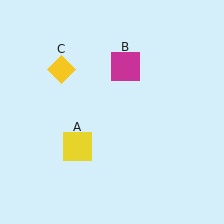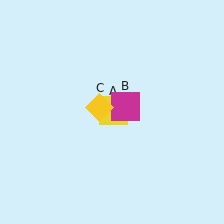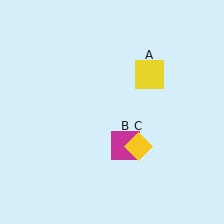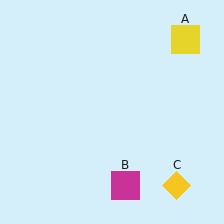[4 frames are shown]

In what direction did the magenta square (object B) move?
The magenta square (object B) moved down.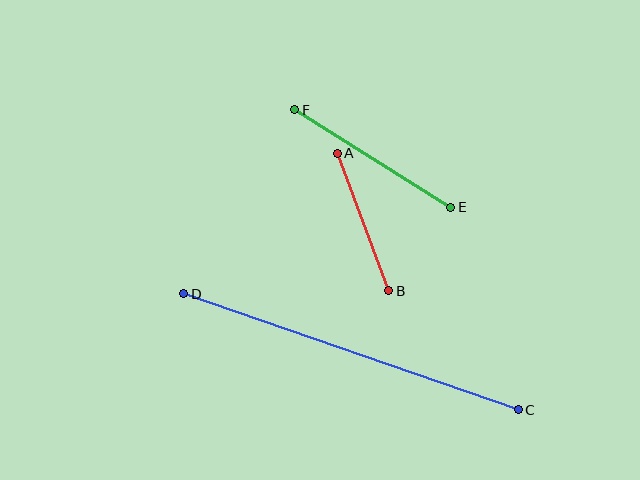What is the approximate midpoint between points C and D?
The midpoint is at approximately (351, 352) pixels.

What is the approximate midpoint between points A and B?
The midpoint is at approximately (363, 222) pixels.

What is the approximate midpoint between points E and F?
The midpoint is at approximately (373, 158) pixels.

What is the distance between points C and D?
The distance is approximately 354 pixels.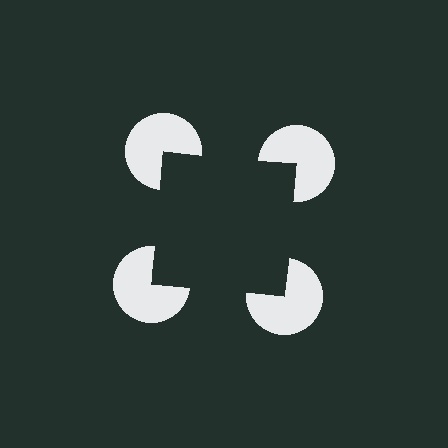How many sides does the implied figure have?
4 sides.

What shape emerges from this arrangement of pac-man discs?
An illusory square — its edges are inferred from the aligned wedge cuts in the pac-man discs, not physically drawn.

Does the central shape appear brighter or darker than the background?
It typically appears slightly darker than the background, even though no actual brightness change is drawn.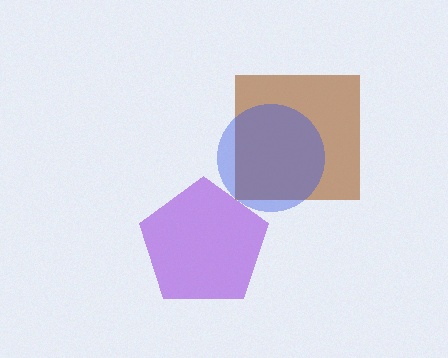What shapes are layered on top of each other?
The layered shapes are: a purple pentagon, a brown square, a blue circle.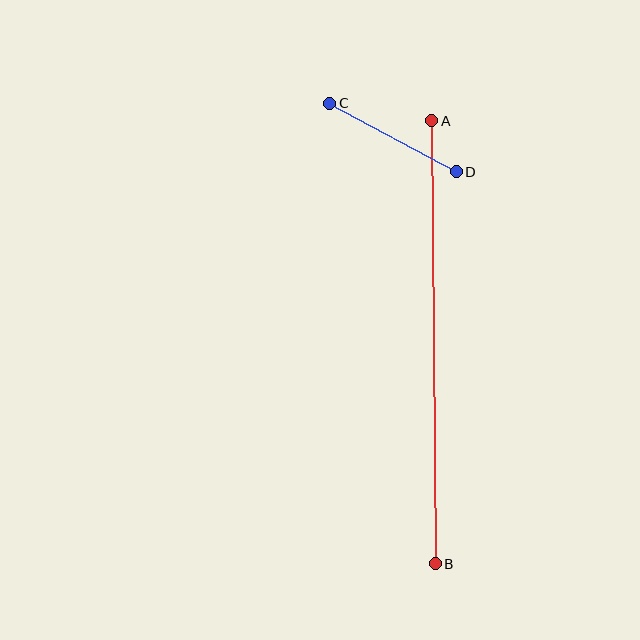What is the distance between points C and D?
The distance is approximately 144 pixels.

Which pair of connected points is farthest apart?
Points A and B are farthest apart.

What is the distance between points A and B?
The distance is approximately 443 pixels.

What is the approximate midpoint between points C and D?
The midpoint is at approximately (393, 137) pixels.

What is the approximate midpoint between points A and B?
The midpoint is at approximately (434, 342) pixels.